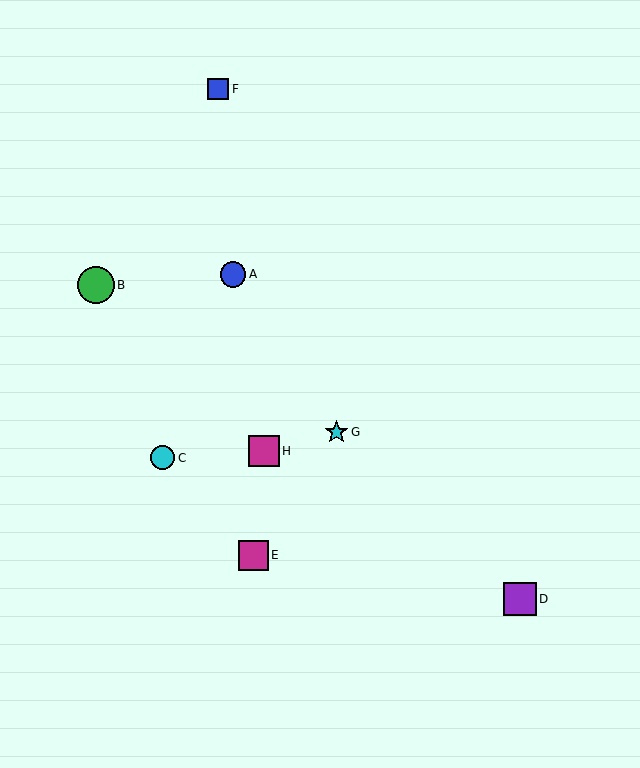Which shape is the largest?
The green circle (labeled B) is the largest.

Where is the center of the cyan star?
The center of the cyan star is at (336, 432).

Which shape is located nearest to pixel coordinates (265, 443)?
The magenta square (labeled H) at (264, 451) is nearest to that location.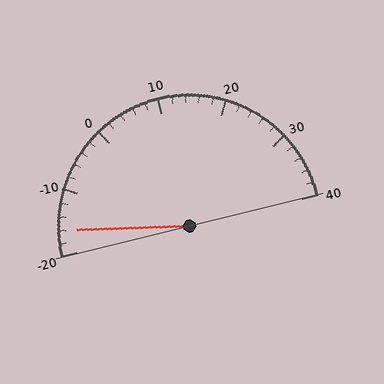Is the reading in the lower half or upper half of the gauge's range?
The reading is in the lower half of the range (-20 to 40).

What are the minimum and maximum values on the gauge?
The gauge ranges from -20 to 40.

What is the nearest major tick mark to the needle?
The nearest major tick mark is -20.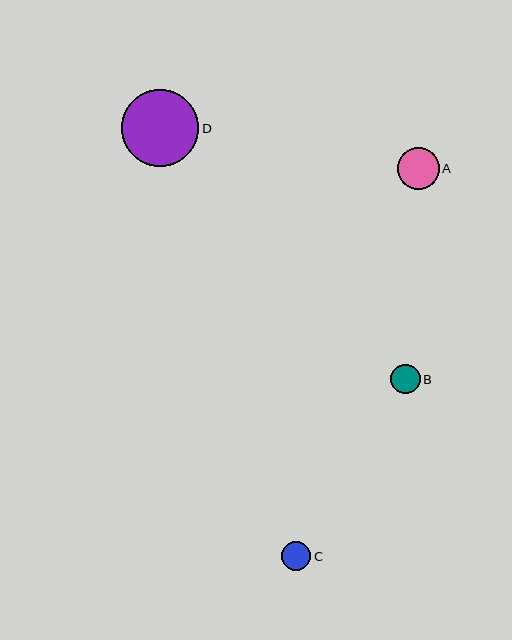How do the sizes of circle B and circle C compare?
Circle B and circle C are approximately the same size.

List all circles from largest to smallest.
From largest to smallest: D, A, B, C.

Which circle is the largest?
Circle D is the largest with a size of approximately 77 pixels.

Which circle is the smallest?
Circle C is the smallest with a size of approximately 29 pixels.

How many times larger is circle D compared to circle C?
Circle D is approximately 2.6 times the size of circle C.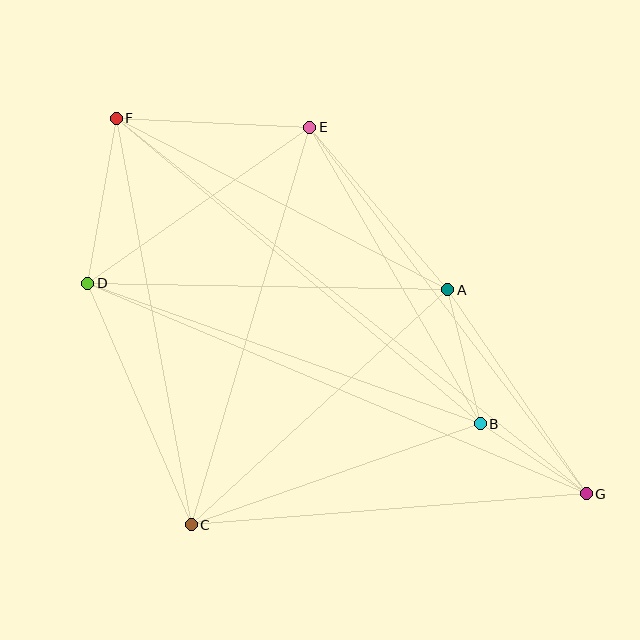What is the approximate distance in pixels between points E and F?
The distance between E and F is approximately 194 pixels.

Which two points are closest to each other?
Points B and G are closest to each other.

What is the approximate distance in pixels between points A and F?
The distance between A and F is approximately 373 pixels.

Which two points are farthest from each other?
Points F and G are farthest from each other.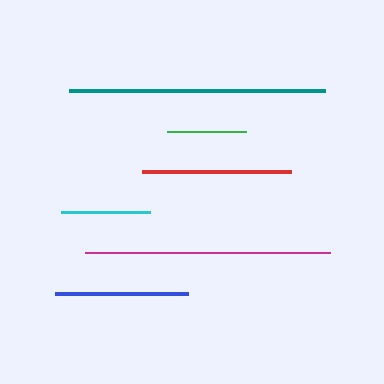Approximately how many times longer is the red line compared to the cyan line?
The red line is approximately 1.7 times the length of the cyan line.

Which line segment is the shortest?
The green line is the shortest at approximately 80 pixels.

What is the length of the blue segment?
The blue segment is approximately 133 pixels long.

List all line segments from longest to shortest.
From longest to shortest: teal, magenta, red, blue, cyan, green.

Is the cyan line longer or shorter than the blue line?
The blue line is longer than the cyan line.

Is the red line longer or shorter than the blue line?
The red line is longer than the blue line.